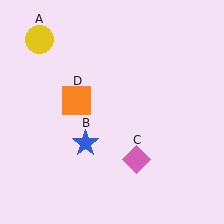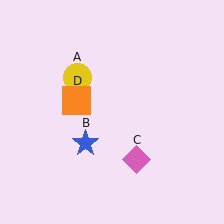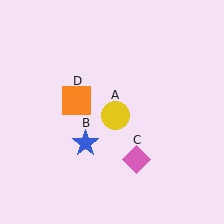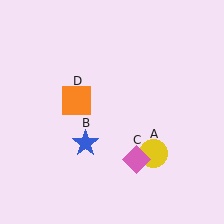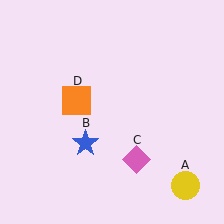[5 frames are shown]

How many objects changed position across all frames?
1 object changed position: yellow circle (object A).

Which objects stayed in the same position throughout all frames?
Blue star (object B) and pink diamond (object C) and orange square (object D) remained stationary.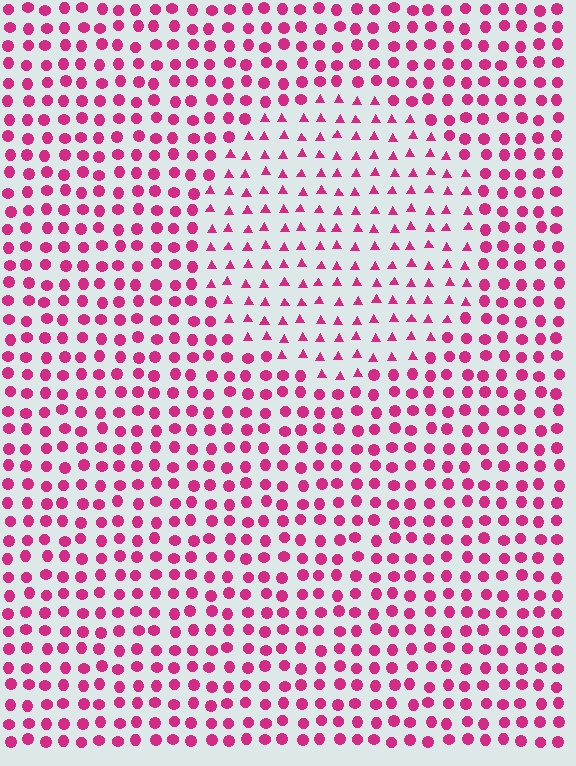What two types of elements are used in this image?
The image uses triangles inside the circle region and circles outside it.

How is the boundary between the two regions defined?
The boundary is defined by a change in element shape: triangles inside vs. circles outside. All elements share the same color and spacing.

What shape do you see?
I see a circle.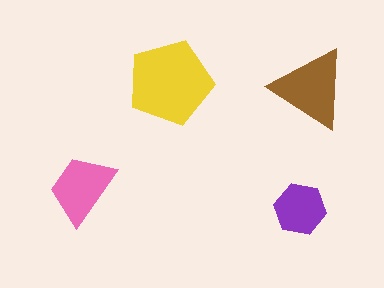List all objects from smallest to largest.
The purple hexagon, the pink trapezoid, the brown triangle, the yellow pentagon.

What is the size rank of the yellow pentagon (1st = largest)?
1st.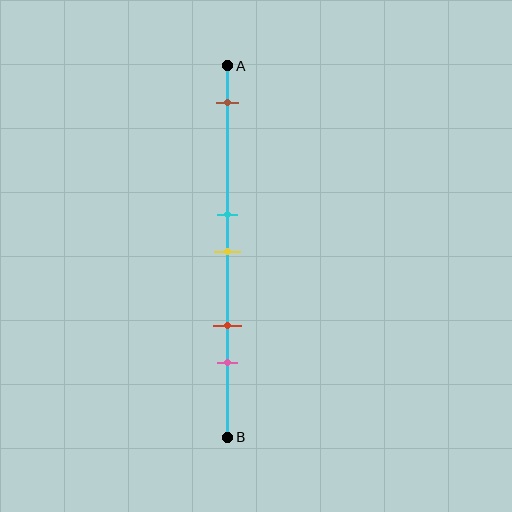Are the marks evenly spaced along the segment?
No, the marks are not evenly spaced.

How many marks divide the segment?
There are 5 marks dividing the segment.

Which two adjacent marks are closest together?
The cyan and yellow marks are the closest adjacent pair.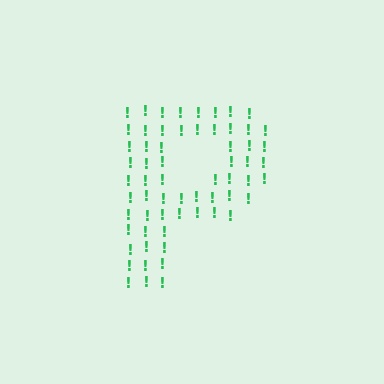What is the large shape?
The large shape is the letter P.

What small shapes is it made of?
It is made of small exclamation marks.